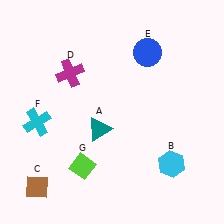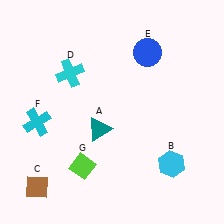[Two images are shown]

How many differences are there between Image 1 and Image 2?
There is 1 difference between the two images.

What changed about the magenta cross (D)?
In Image 1, D is magenta. In Image 2, it changed to cyan.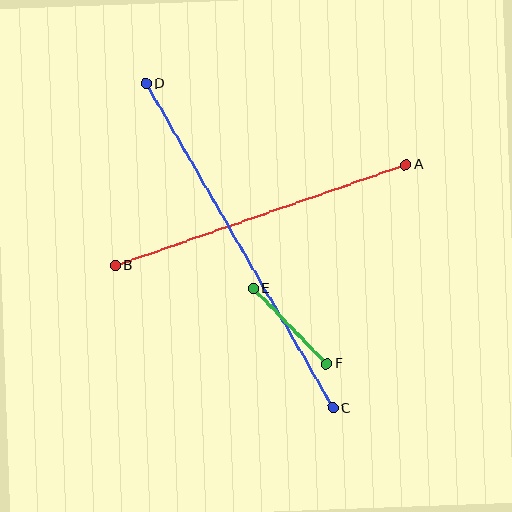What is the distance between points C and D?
The distance is approximately 374 pixels.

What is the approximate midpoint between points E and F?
The midpoint is at approximately (290, 326) pixels.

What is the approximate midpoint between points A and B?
The midpoint is at approximately (261, 215) pixels.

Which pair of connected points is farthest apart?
Points C and D are farthest apart.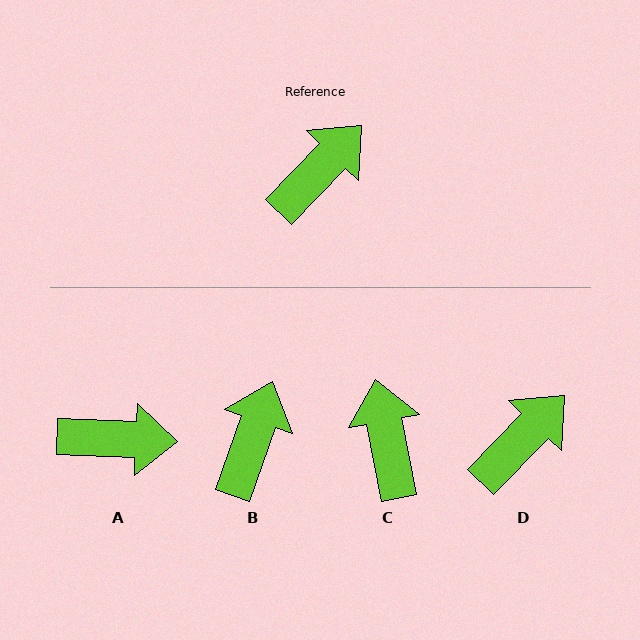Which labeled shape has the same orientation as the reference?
D.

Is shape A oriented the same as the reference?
No, it is off by about 48 degrees.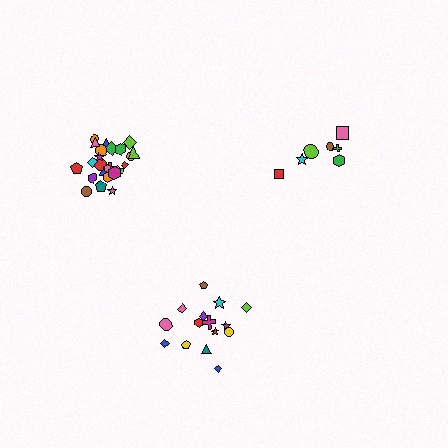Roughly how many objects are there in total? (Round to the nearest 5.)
Roughly 45 objects in total.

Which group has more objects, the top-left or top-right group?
The top-left group.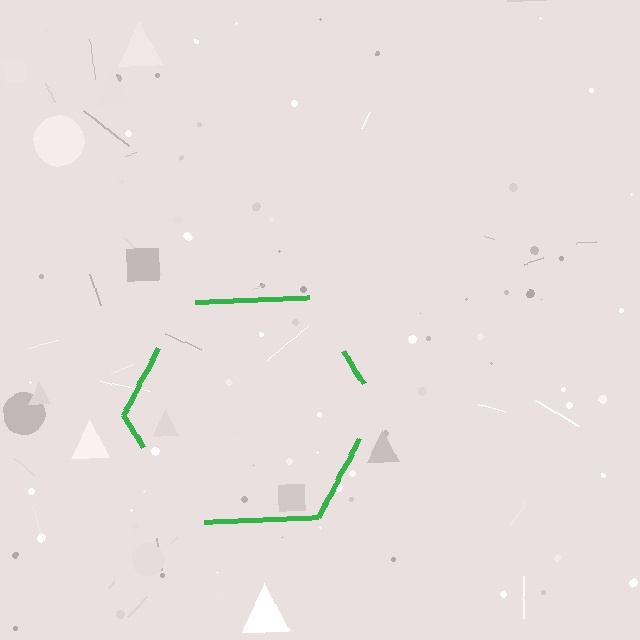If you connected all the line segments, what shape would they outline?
They would outline a hexagon.